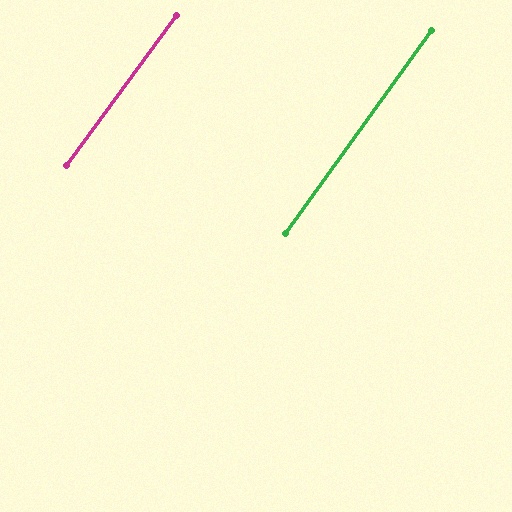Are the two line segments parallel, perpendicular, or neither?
Parallel — their directions differ by only 0.5°.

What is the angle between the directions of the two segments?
Approximately 1 degree.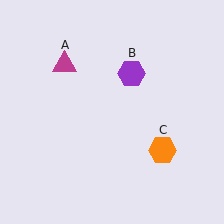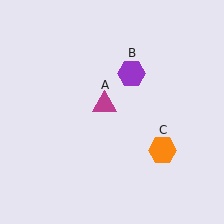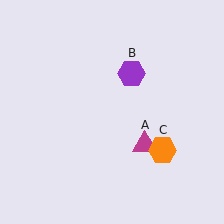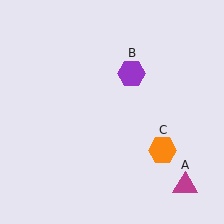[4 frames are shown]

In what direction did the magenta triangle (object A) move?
The magenta triangle (object A) moved down and to the right.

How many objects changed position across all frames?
1 object changed position: magenta triangle (object A).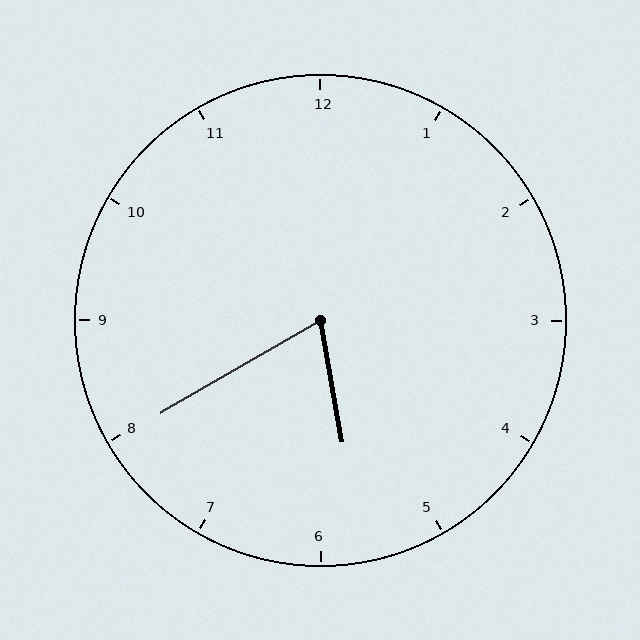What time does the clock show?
5:40.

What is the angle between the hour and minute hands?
Approximately 70 degrees.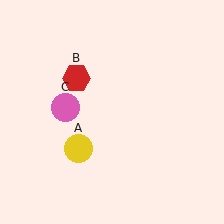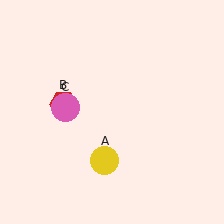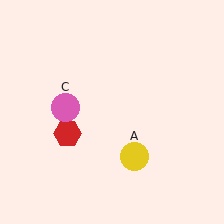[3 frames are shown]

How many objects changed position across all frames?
2 objects changed position: yellow circle (object A), red hexagon (object B).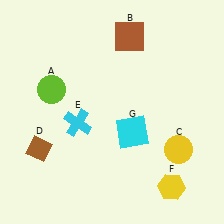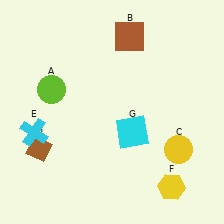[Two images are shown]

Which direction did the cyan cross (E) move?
The cyan cross (E) moved left.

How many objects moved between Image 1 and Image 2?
1 object moved between the two images.